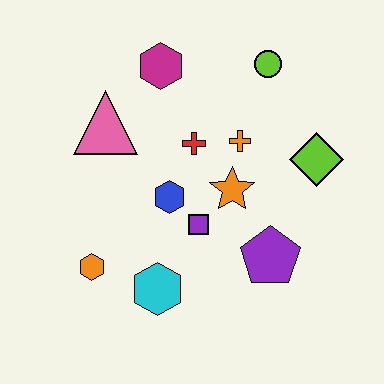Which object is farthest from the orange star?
The orange hexagon is farthest from the orange star.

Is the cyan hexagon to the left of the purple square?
Yes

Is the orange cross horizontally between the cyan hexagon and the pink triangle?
No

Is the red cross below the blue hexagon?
No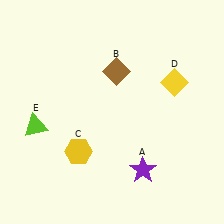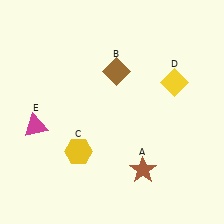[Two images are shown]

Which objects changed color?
A changed from purple to brown. E changed from lime to magenta.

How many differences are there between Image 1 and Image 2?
There are 2 differences between the two images.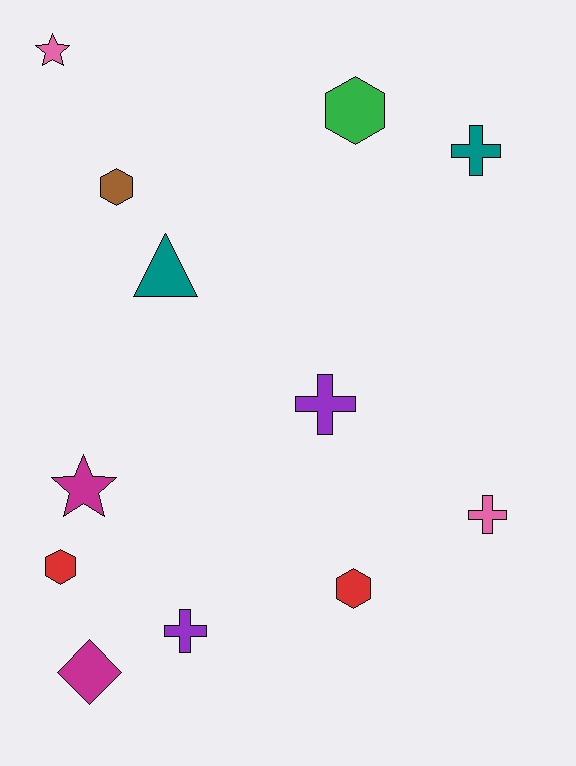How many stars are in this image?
There are 2 stars.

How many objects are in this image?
There are 12 objects.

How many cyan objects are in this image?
There are no cyan objects.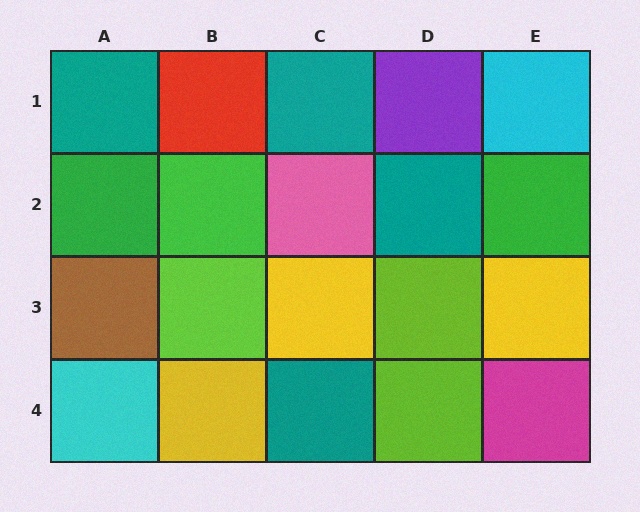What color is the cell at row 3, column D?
Lime.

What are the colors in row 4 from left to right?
Cyan, yellow, teal, lime, magenta.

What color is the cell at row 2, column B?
Green.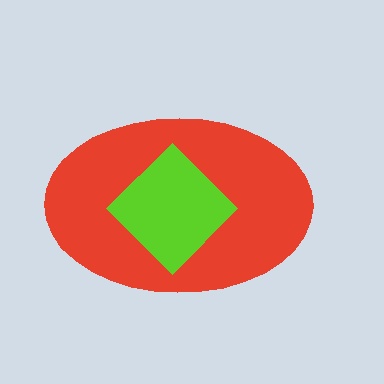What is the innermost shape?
The lime diamond.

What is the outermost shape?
The red ellipse.